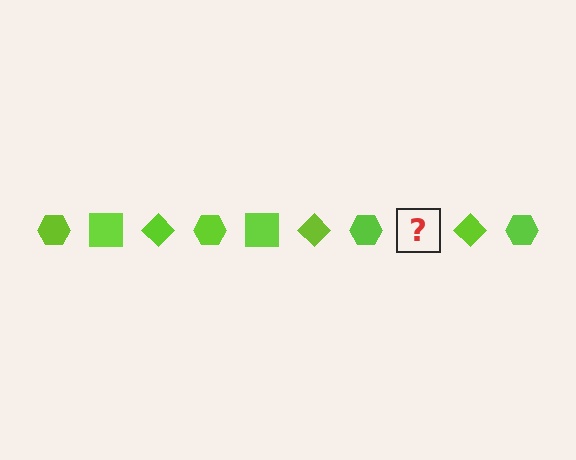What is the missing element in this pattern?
The missing element is a lime square.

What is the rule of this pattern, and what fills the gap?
The rule is that the pattern cycles through hexagon, square, diamond shapes in lime. The gap should be filled with a lime square.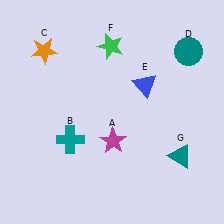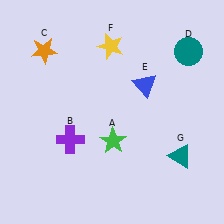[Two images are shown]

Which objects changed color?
A changed from magenta to green. B changed from teal to purple. F changed from green to yellow.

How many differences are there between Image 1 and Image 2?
There are 3 differences between the two images.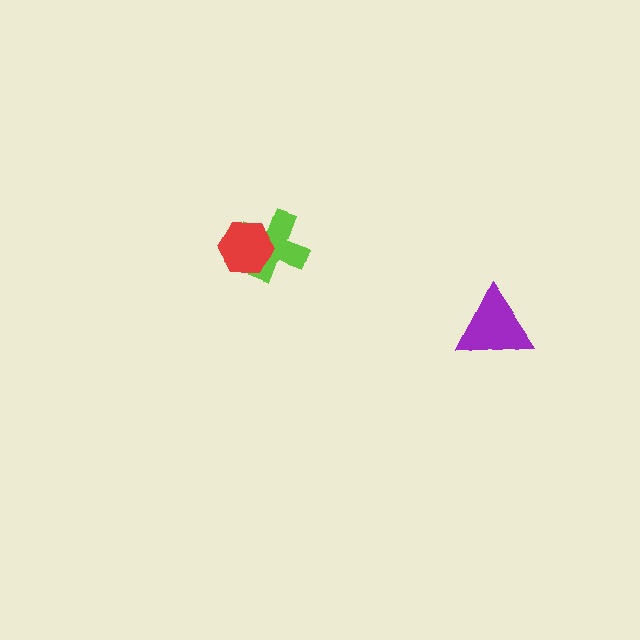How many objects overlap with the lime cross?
1 object overlaps with the lime cross.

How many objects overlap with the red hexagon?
1 object overlaps with the red hexagon.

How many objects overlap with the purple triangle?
0 objects overlap with the purple triangle.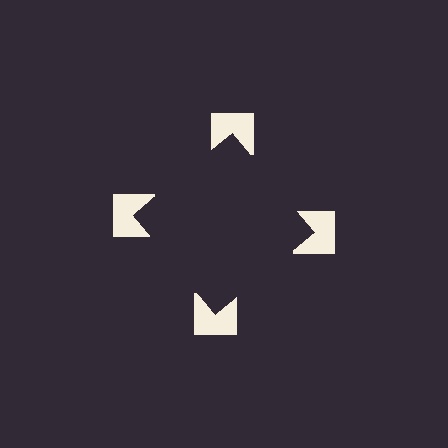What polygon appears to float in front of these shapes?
An illusory square — its edges are inferred from the aligned wedge cuts in the notched squares, not physically drawn.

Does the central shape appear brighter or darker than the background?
It typically appears slightly darker than the background, even though no actual brightness change is drawn.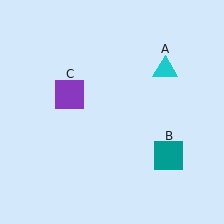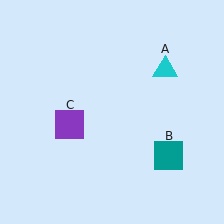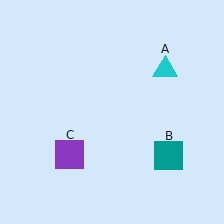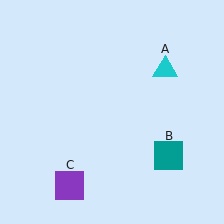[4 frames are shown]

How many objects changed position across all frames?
1 object changed position: purple square (object C).